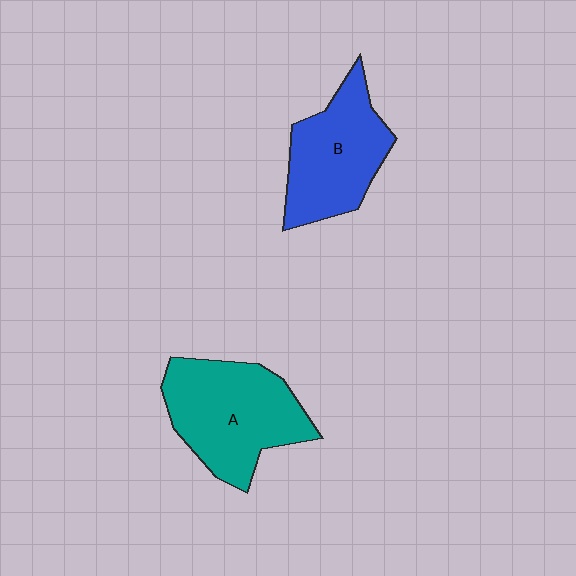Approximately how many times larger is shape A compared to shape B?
Approximately 1.2 times.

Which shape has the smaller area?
Shape B (blue).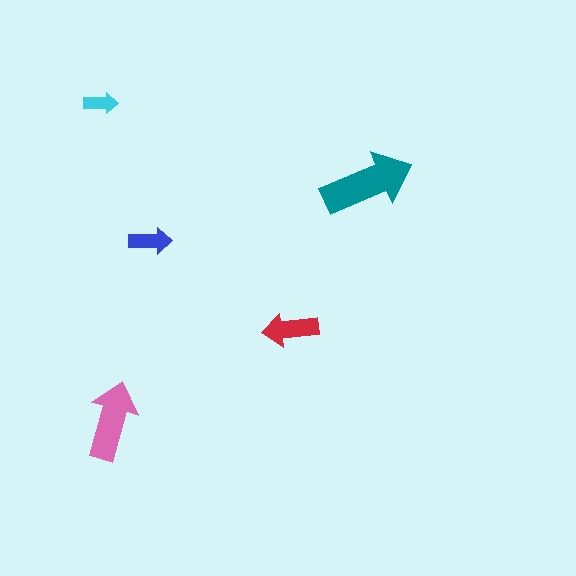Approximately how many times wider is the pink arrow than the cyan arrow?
About 2.5 times wider.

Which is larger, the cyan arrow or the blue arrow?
The blue one.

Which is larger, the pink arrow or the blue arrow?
The pink one.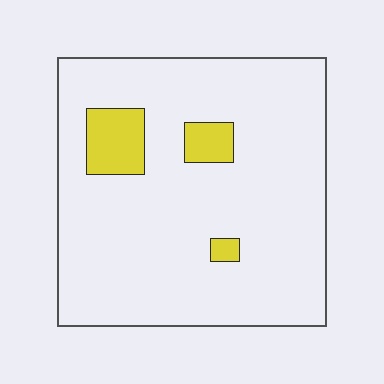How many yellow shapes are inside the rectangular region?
3.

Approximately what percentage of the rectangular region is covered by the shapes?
Approximately 10%.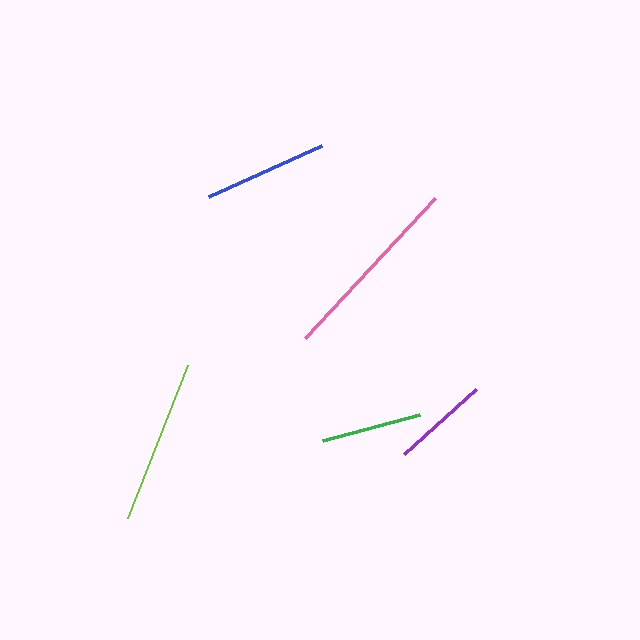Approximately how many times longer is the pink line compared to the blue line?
The pink line is approximately 1.5 times the length of the blue line.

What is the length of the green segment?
The green segment is approximately 101 pixels long.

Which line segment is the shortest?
The purple line is the shortest at approximately 97 pixels.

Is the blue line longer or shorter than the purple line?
The blue line is longer than the purple line.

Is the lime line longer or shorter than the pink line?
The pink line is longer than the lime line.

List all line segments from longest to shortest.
From longest to shortest: pink, lime, blue, green, purple.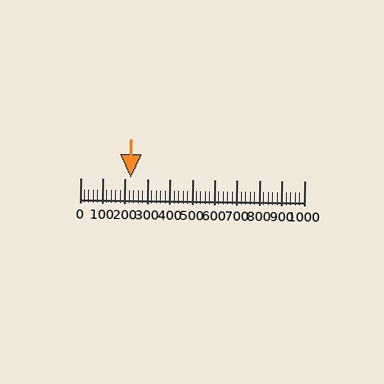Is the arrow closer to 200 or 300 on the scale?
The arrow is closer to 200.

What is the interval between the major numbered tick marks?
The major tick marks are spaced 100 units apart.